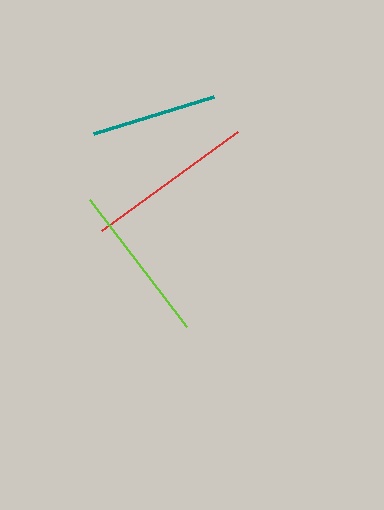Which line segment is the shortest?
The teal line is the shortest at approximately 126 pixels.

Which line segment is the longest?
The red line is the longest at approximately 168 pixels.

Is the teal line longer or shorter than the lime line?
The lime line is longer than the teal line.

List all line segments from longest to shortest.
From longest to shortest: red, lime, teal.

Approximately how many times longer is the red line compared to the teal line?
The red line is approximately 1.3 times the length of the teal line.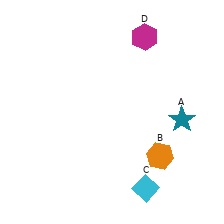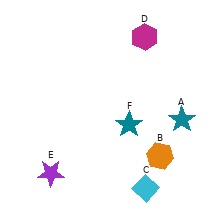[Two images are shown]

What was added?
A purple star (E), a teal star (F) were added in Image 2.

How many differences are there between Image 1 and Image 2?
There are 2 differences between the two images.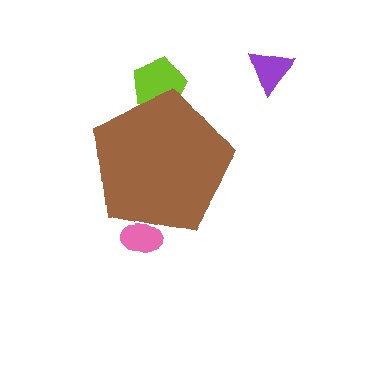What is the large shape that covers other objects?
A brown pentagon.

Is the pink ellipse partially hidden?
Yes, the pink ellipse is partially hidden behind the brown pentagon.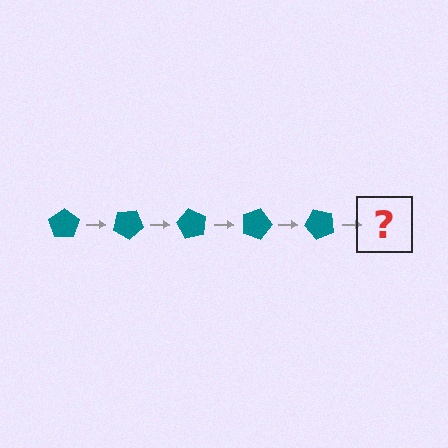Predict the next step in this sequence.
The next step is a teal pentagon rotated 150 degrees.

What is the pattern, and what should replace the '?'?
The pattern is that the pentagon rotates 30 degrees each step. The '?' should be a teal pentagon rotated 150 degrees.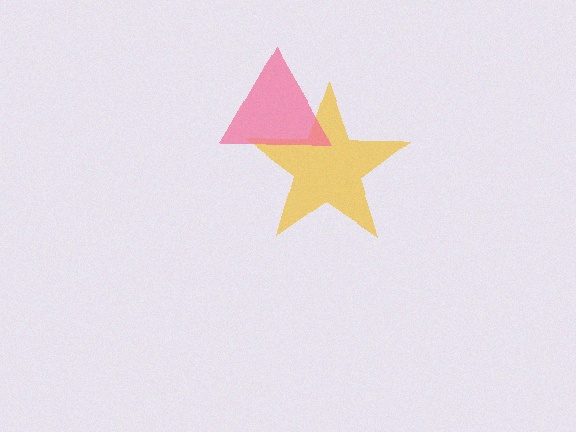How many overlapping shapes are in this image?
There are 2 overlapping shapes in the image.